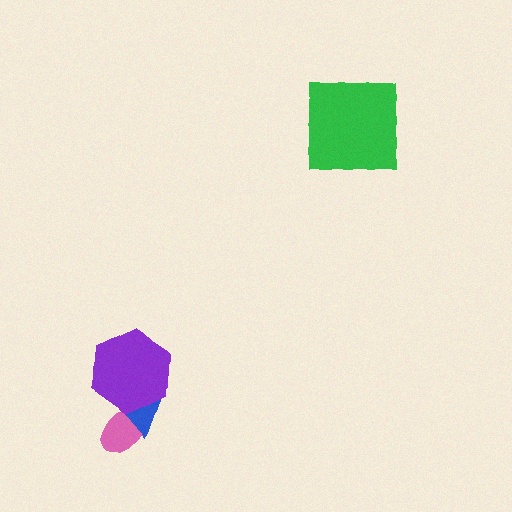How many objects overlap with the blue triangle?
2 objects overlap with the blue triangle.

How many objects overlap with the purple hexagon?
2 objects overlap with the purple hexagon.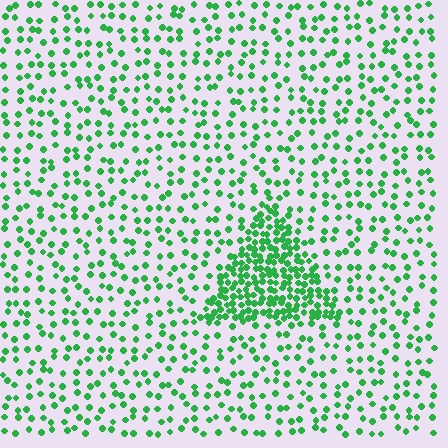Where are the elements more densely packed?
The elements are more densely packed inside the triangle boundary.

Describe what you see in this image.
The image contains small green elements arranged at two different densities. A triangle-shaped region is visible where the elements are more densely packed than the surrounding area.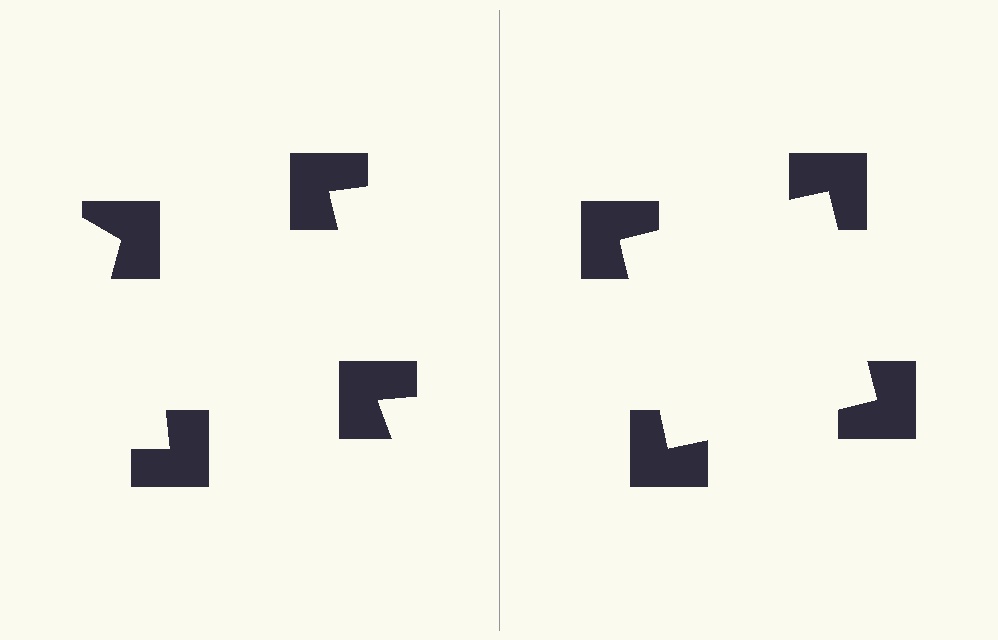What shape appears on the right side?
An illusory square.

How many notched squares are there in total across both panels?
8 — 4 on each side.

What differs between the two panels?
The notched squares are positioned identically on both sides; only the wedge orientations differ. On the right they align to a square; on the left they are misaligned.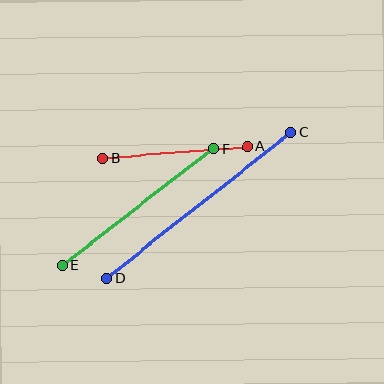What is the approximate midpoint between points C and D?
The midpoint is at approximately (199, 205) pixels.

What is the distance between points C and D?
The distance is approximately 235 pixels.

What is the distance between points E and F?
The distance is approximately 192 pixels.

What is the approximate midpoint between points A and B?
The midpoint is at approximately (175, 153) pixels.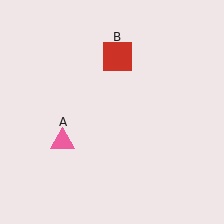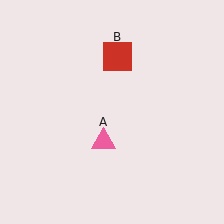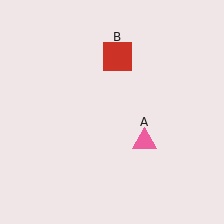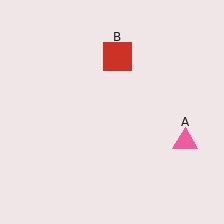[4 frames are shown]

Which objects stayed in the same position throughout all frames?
Red square (object B) remained stationary.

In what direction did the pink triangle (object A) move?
The pink triangle (object A) moved right.